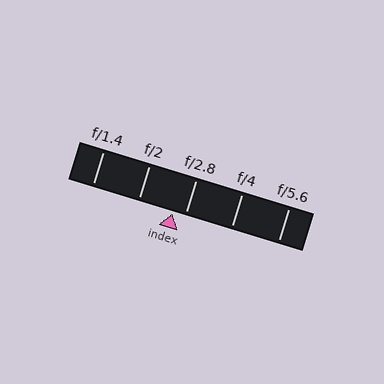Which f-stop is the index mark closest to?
The index mark is closest to f/2.8.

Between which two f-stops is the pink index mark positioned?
The index mark is between f/2 and f/2.8.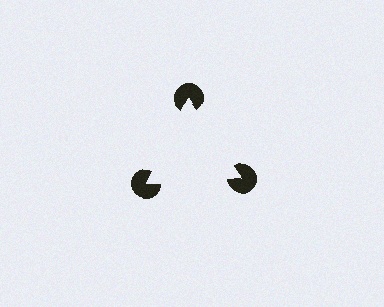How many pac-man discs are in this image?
There are 3 — one at each vertex of the illusory triangle.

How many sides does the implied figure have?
3 sides.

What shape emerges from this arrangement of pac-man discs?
An illusory triangle — its edges are inferred from the aligned wedge cuts in the pac-man discs, not physically drawn.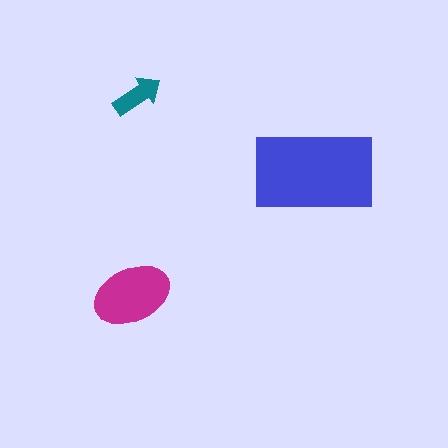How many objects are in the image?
There are 3 objects in the image.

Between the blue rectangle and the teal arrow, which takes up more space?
The blue rectangle.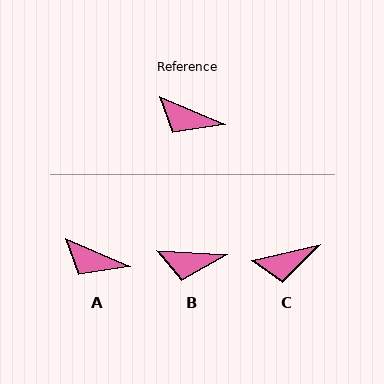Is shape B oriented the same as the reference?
No, it is off by about 21 degrees.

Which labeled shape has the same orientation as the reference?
A.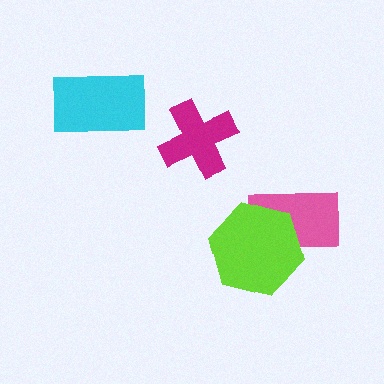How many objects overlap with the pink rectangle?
1 object overlaps with the pink rectangle.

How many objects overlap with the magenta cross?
0 objects overlap with the magenta cross.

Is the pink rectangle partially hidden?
Yes, it is partially covered by another shape.